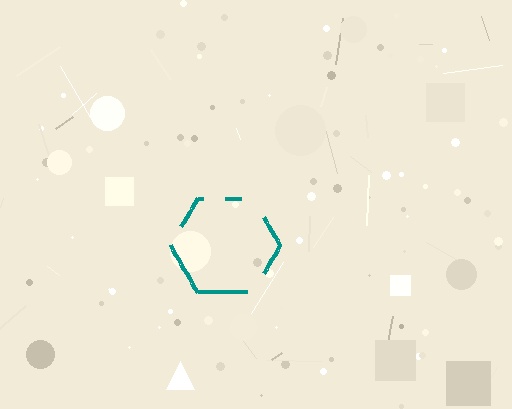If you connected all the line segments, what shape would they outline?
They would outline a hexagon.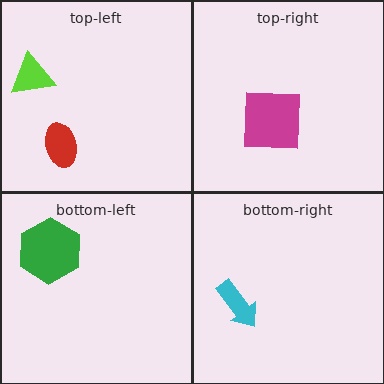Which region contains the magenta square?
The top-right region.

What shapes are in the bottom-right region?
The cyan arrow.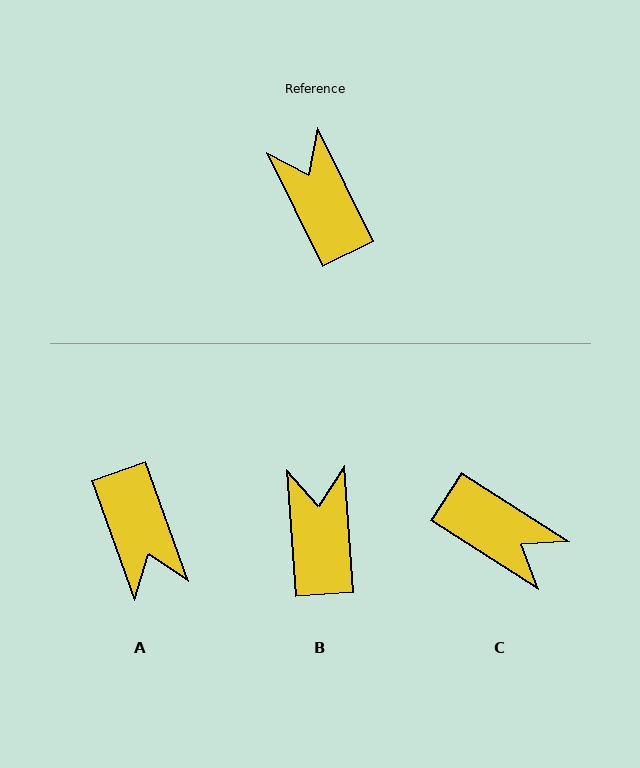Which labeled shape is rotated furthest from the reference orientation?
A, about 173 degrees away.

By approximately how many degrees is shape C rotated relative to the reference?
Approximately 149 degrees clockwise.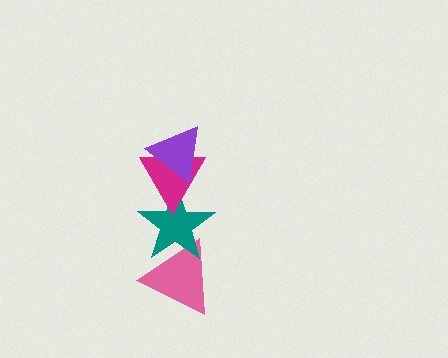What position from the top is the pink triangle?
The pink triangle is 4th from the top.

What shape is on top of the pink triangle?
The teal star is on top of the pink triangle.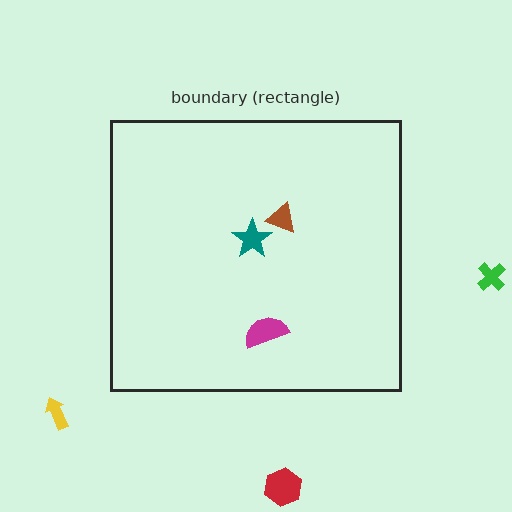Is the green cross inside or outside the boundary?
Outside.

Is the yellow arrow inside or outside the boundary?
Outside.